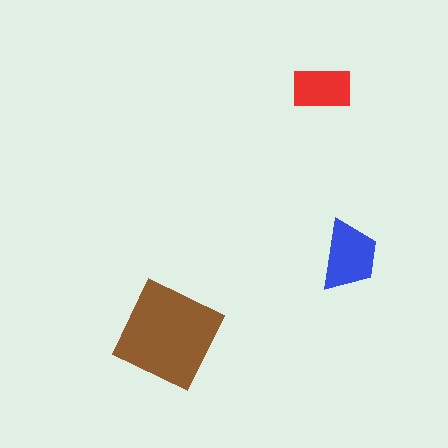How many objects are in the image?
There are 3 objects in the image.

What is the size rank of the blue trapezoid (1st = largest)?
2nd.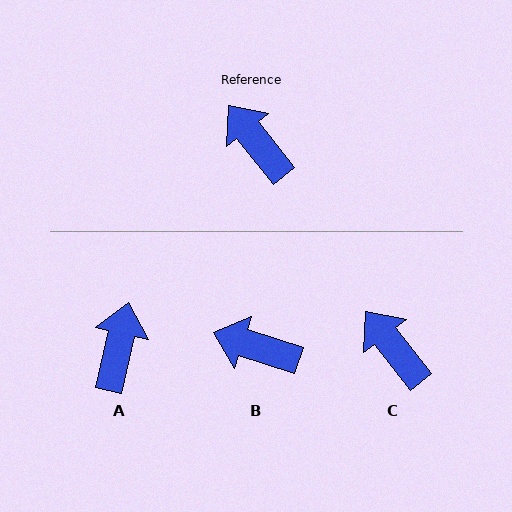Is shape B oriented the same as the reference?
No, it is off by about 34 degrees.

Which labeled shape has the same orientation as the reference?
C.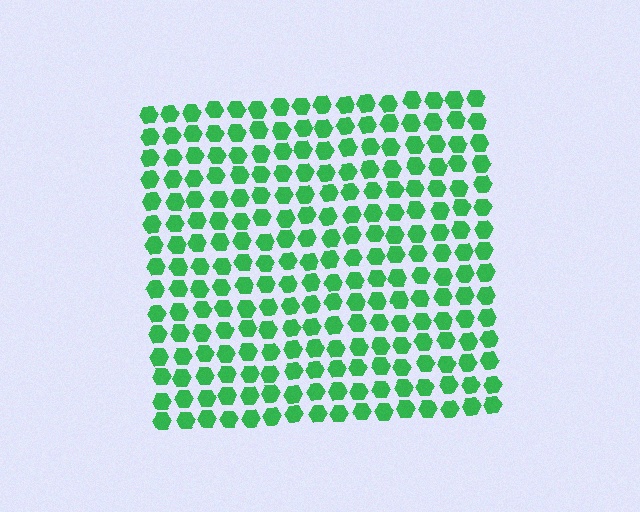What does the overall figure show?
The overall figure shows a square.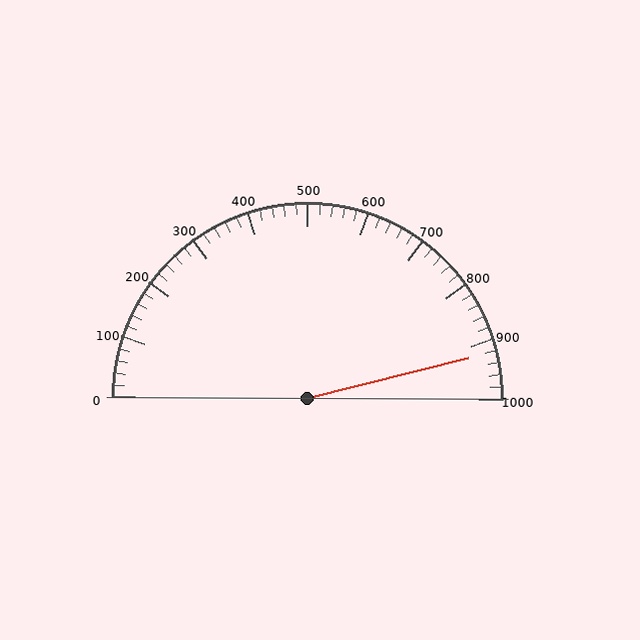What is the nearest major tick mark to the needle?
The nearest major tick mark is 900.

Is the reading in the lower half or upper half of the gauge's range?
The reading is in the upper half of the range (0 to 1000).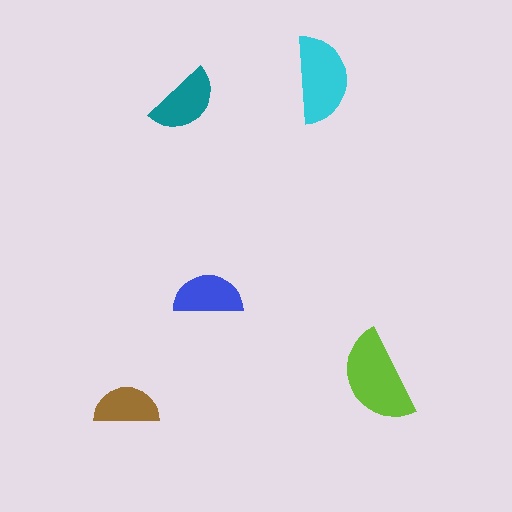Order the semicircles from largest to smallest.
the lime one, the cyan one, the teal one, the blue one, the brown one.